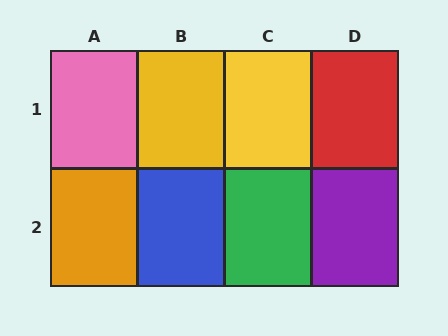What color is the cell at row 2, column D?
Purple.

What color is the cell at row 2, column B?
Blue.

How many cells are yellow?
2 cells are yellow.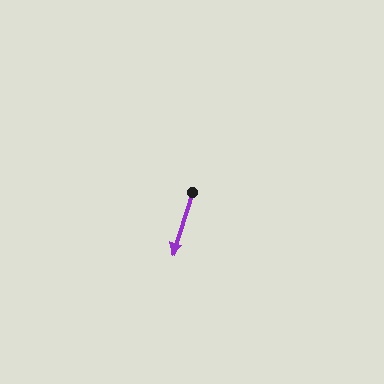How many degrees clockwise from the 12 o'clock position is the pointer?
Approximately 197 degrees.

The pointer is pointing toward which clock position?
Roughly 7 o'clock.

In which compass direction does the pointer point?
South.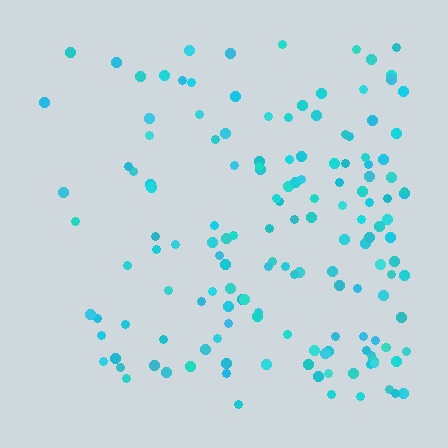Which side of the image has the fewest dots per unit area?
The left.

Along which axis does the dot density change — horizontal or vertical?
Horizontal.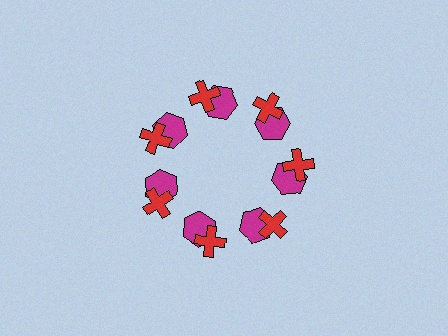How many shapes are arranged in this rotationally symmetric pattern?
There are 14 shapes, arranged in 7 groups of 2.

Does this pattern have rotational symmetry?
Yes, this pattern has 7-fold rotational symmetry. It looks the same after rotating 51 degrees around the center.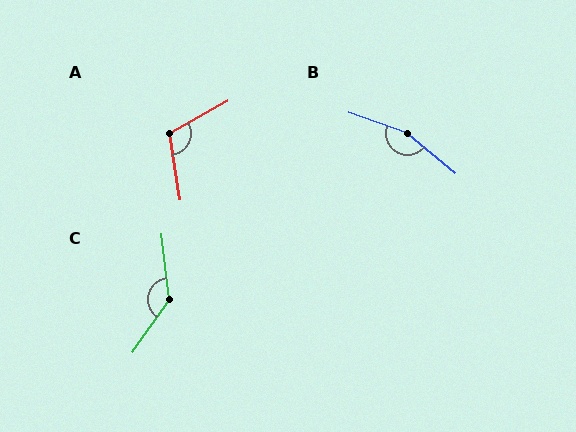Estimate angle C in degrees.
Approximately 139 degrees.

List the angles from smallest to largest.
A (110°), C (139°), B (159°).